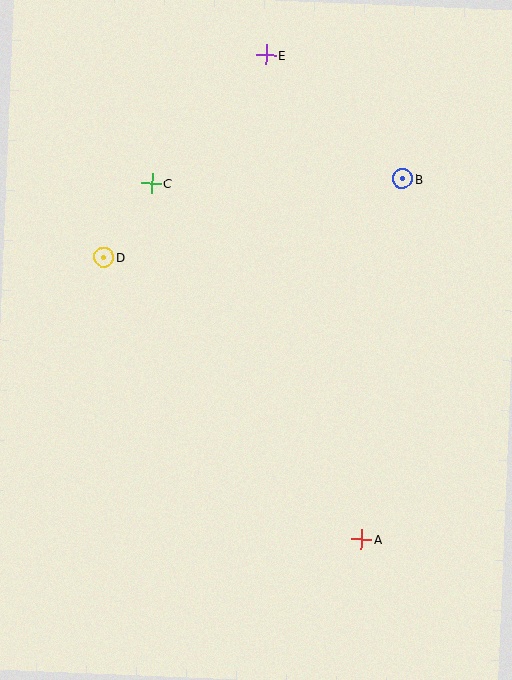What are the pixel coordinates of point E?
Point E is at (266, 55).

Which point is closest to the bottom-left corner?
Point A is closest to the bottom-left corner.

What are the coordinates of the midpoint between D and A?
The midpoint between D and A is at (233, 398).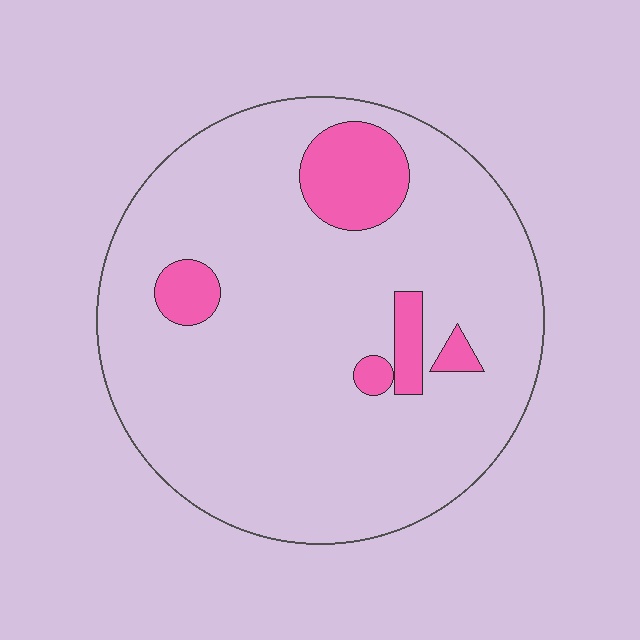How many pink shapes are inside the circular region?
5.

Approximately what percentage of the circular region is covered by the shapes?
Approximately 10%.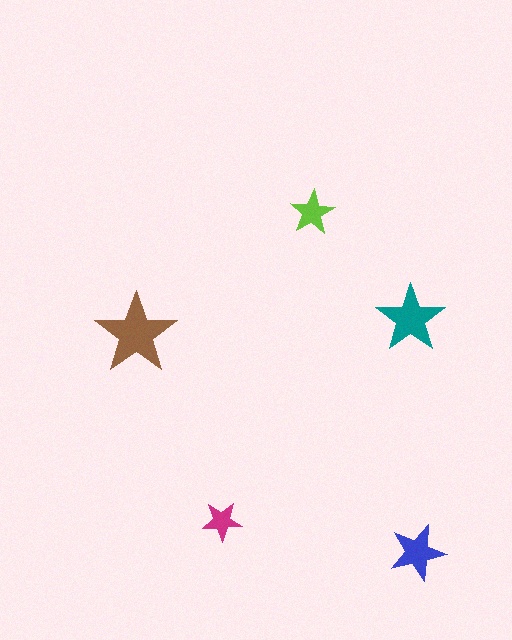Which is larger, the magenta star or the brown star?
The brown one.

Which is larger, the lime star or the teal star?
The teal one.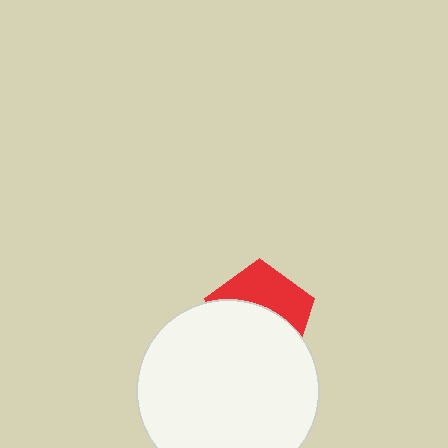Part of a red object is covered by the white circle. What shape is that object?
It is a pentagon.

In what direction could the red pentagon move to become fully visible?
The red pentagon could move up. That would shift it out from behind the white circle entirely.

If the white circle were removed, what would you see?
You would see the complete red pentagon.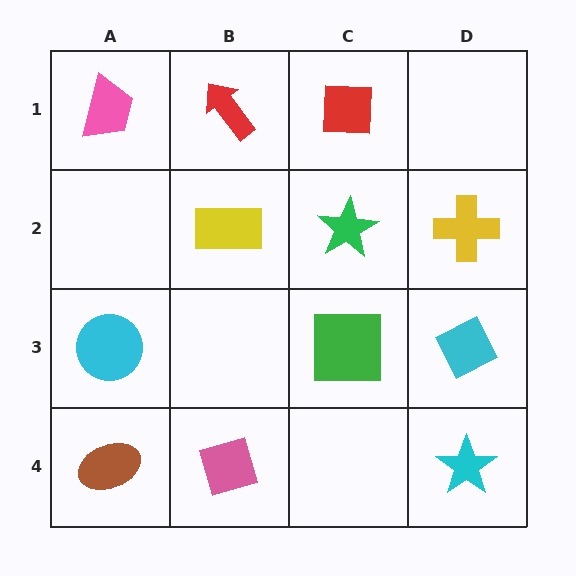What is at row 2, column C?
A green star.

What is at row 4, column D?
A cyan star.